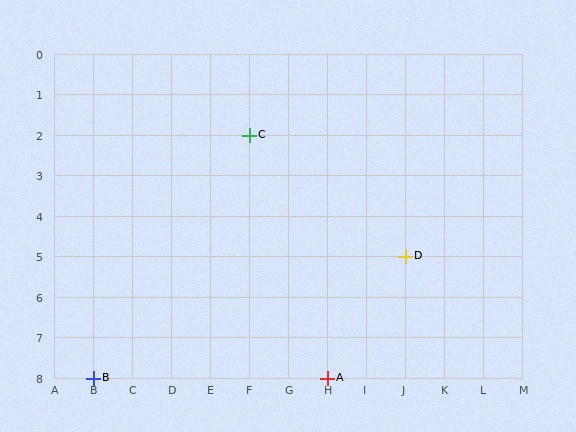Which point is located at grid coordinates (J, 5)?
Point D is at (J, 5).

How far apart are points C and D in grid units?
Points C and D are 4 columns and 3 rows apart (about 5.0 grid units diagonally).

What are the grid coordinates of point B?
Point B is at grid coordinates (B, 8).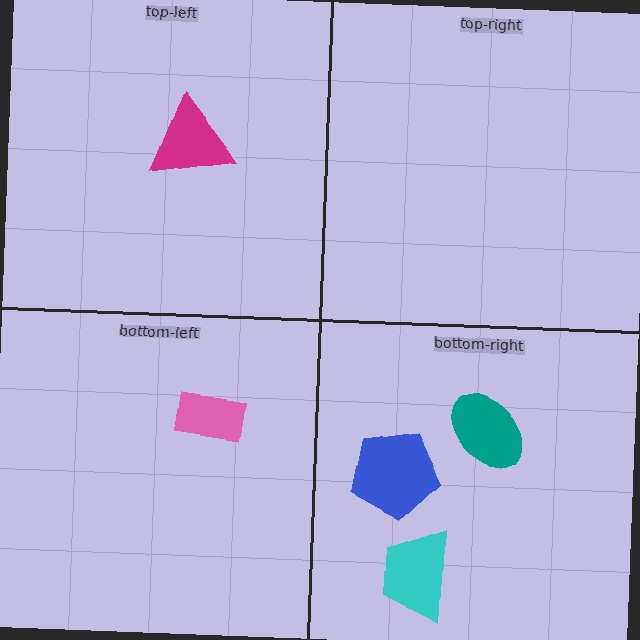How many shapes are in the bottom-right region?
3.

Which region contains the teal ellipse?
The bottom-right region.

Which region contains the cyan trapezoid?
The bottom-right region.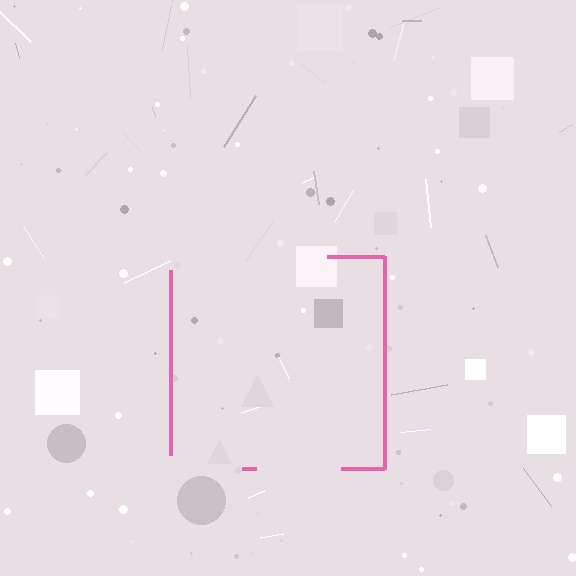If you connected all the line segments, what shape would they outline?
They would outline a square.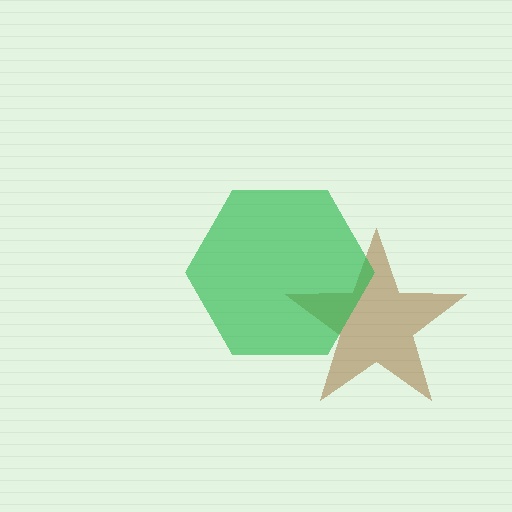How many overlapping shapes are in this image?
There are 2 overlapping shapes in the image.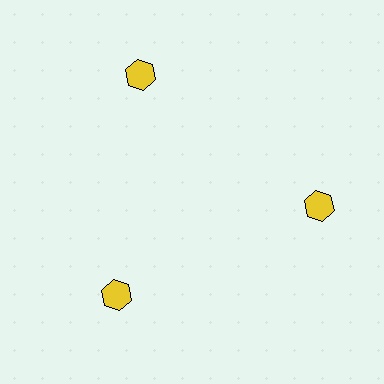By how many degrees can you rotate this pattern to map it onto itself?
The pattern maps onto itself every 120 degrees of rotation.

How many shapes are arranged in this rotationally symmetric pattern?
There are 3 shapes, arranged in 3 groups of 1.